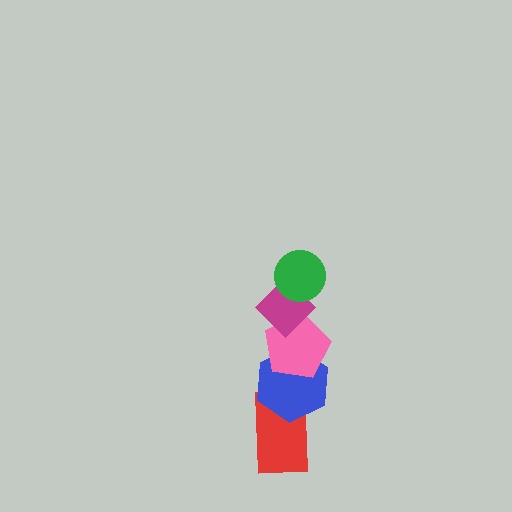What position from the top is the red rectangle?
The red rectangle is 5th from the top.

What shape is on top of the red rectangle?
The blue hexagon is on top of the red rectangle.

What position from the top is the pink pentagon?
The pink pentagon is 3rd from the top.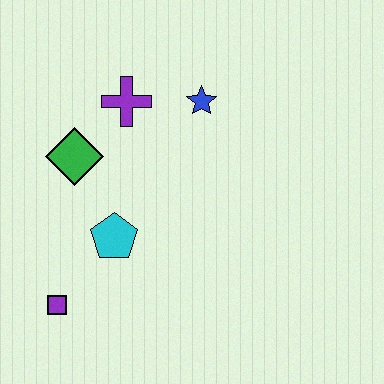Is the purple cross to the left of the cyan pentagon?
No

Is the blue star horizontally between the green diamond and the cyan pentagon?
No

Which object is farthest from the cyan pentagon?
The blue star is farthest from the cyan pentagon.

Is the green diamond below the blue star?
Yes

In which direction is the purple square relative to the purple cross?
The purple square is below the purple cross.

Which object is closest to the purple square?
The cyan pentagon is closest to the purple square.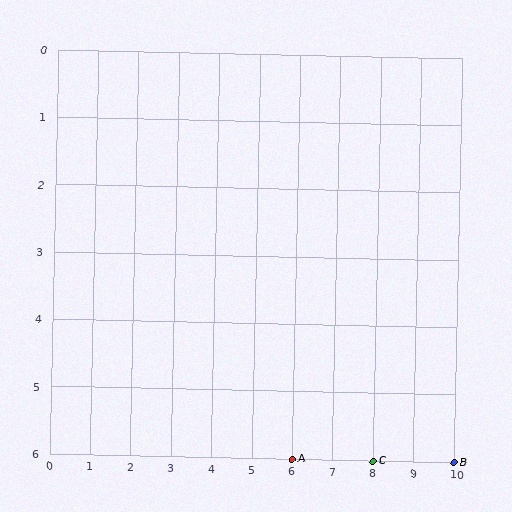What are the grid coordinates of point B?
Point B is at grid coordinates (10, 6).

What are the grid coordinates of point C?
Point C is at grid coordinates (8, 6).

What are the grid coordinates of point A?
Point A is at grid coordinates (6, 6).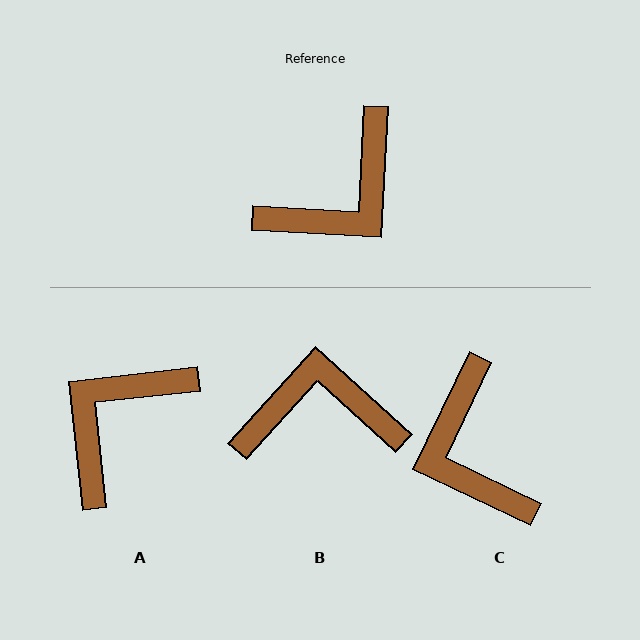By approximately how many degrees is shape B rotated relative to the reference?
Approximately 141 degrees counter-clockwise.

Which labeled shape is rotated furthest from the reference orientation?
A, about 171 degrees away.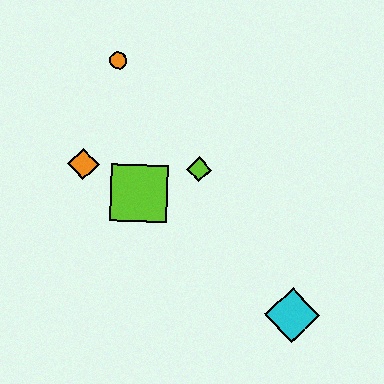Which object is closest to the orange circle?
The orange diamond is closest to the orange circle.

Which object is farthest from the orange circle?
The cyan diamond is farthest from the orange circle.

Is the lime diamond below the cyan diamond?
No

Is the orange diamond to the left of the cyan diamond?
Yes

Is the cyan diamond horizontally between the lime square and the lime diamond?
No